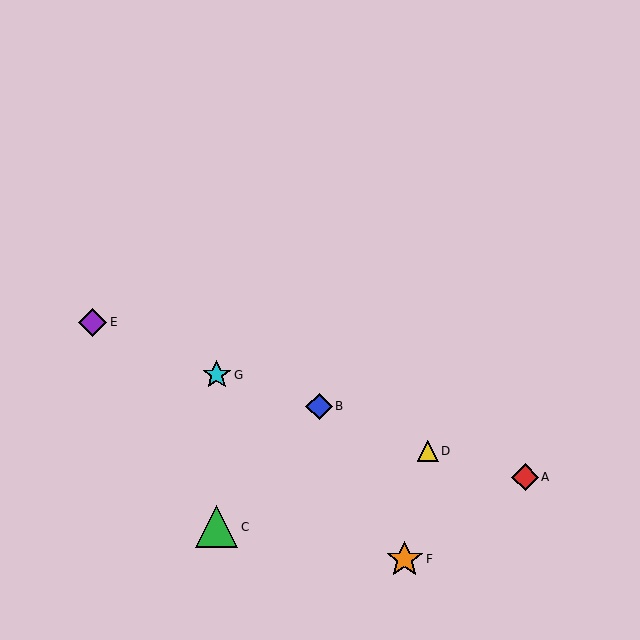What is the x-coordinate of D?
Object D is at x≈428.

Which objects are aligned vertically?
Objects C, G are aligned vertically.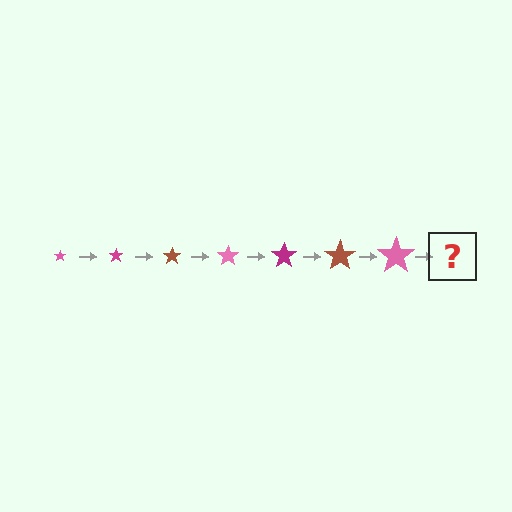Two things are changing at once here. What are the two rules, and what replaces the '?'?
The two rules are that the star grows larger each step and the color cycles through pink, magenta, and brown. The '?' should be a magenta star, larger than the previous one.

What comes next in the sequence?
The next element should be a magenta star, larger than the previous one.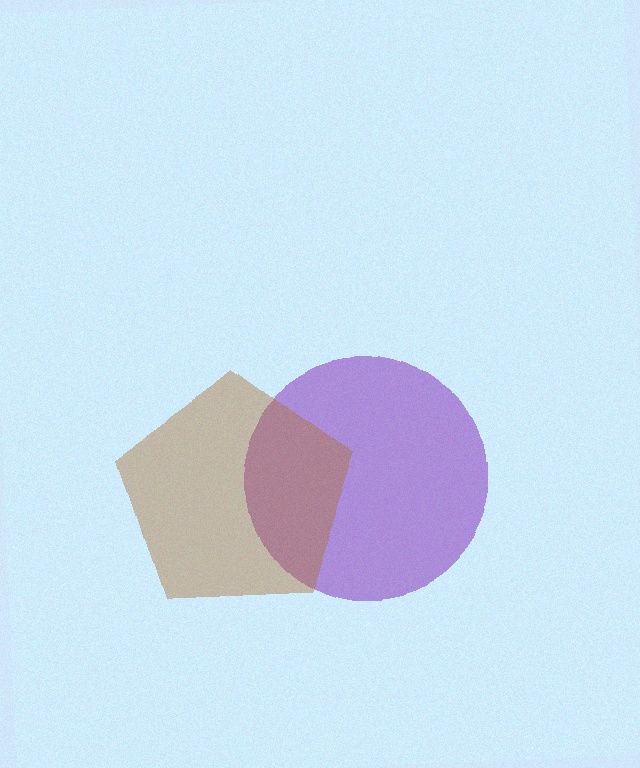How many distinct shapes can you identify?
There are 2 distinct shapes: a purple circle, a brown pentagon.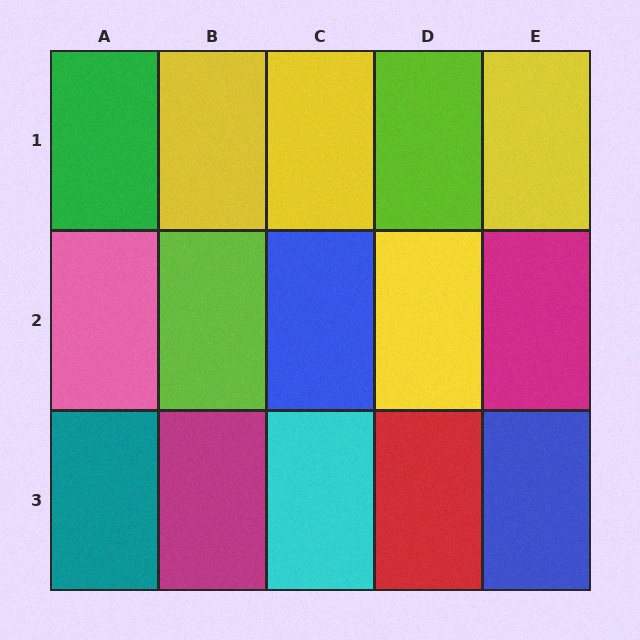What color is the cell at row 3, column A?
Teal.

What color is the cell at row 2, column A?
Pink.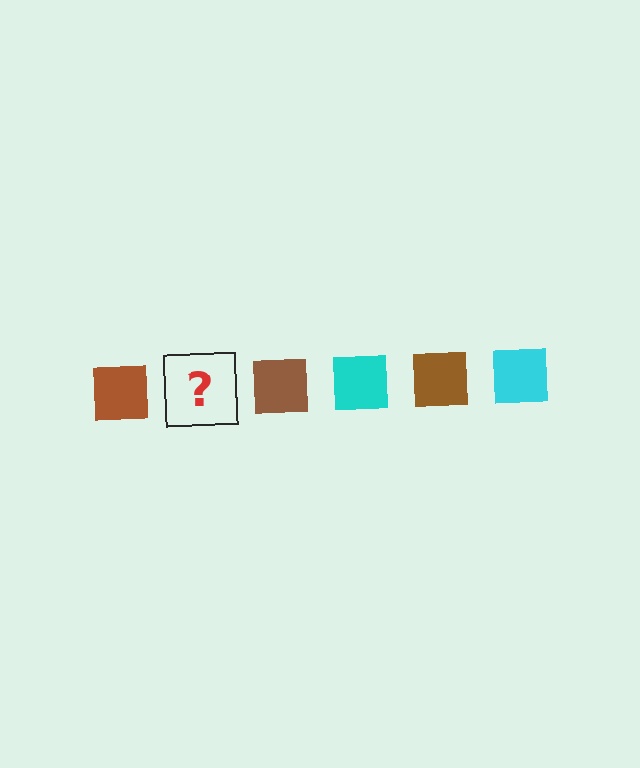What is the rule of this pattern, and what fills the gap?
The rule is that the pattern cycles through brown, cyan squares. The gap should be filled with a cyan square.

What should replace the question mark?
The question mark should be replaced with a cyan square.